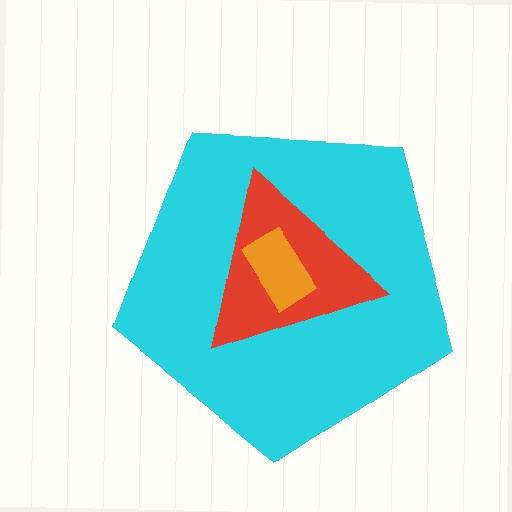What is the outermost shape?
The cyan pentagon.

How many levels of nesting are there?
3.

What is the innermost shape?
The orange rectangle.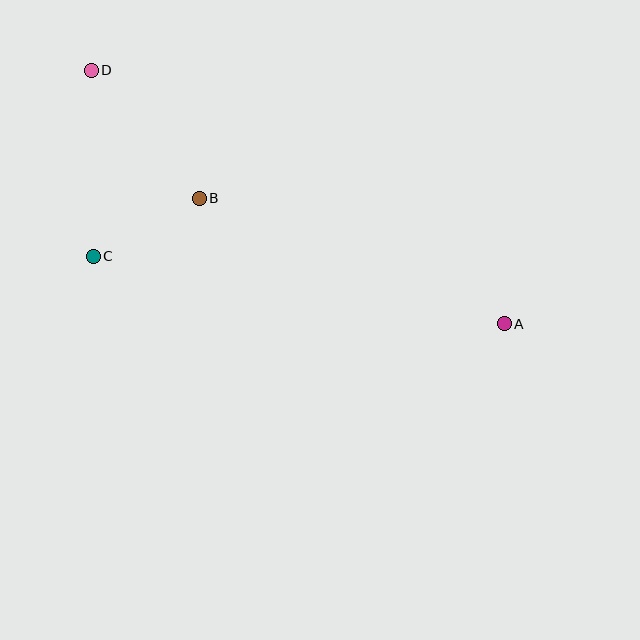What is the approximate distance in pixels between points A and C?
The distance between A and C is approximately 417 pixels.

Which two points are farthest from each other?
Points A and D are farthest from each other.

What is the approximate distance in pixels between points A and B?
The distance between A and B is approximately 330 pixels.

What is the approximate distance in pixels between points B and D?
The distance between B and D is approximately 168 pixels.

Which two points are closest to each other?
Points B and C are closest to each other.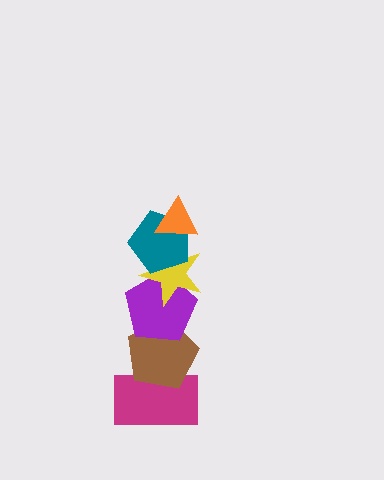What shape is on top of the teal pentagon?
The orange triangle is on top of the teal pentagon.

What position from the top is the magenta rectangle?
The magenta rectangle is 6th from the top.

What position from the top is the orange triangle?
The orange triangle is 1st from the top.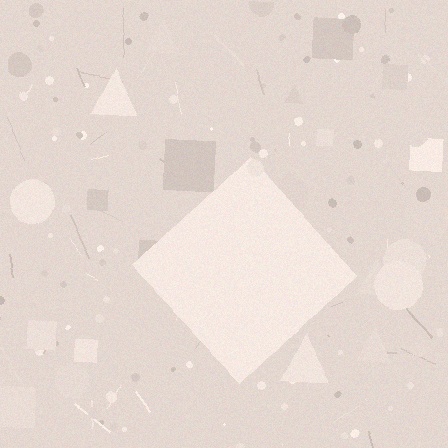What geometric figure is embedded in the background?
A diamond is embedded in the background.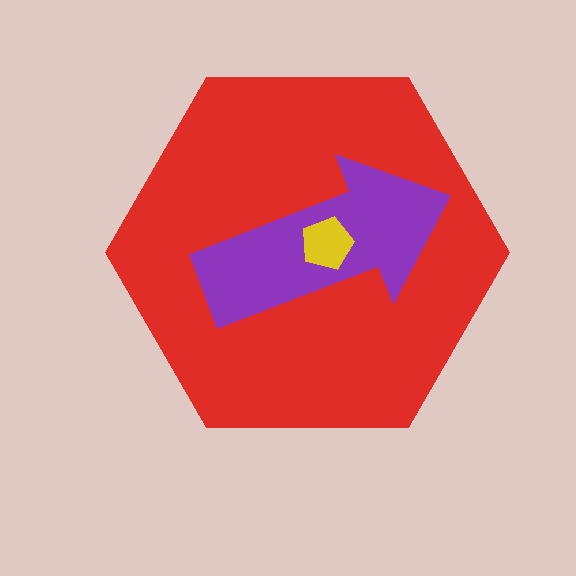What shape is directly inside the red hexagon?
The purple arrow.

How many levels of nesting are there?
3.